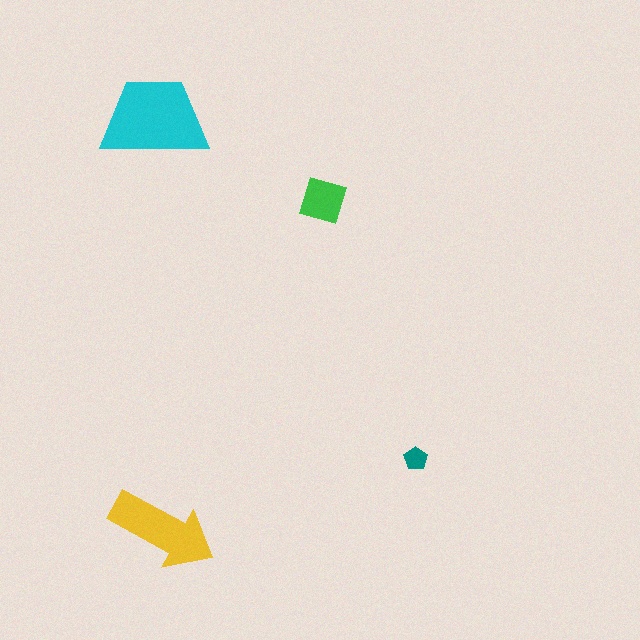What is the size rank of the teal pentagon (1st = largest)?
4th.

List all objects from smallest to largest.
The teal pentagon, the green square, the yellow arrow, the cyan trapezoid.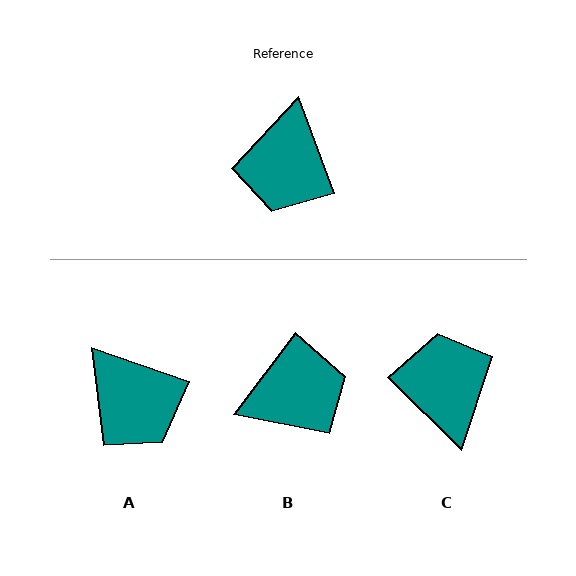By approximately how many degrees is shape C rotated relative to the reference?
Approximately 155 degrees clockwise.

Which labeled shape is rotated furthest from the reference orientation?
C, about 155 degrees away.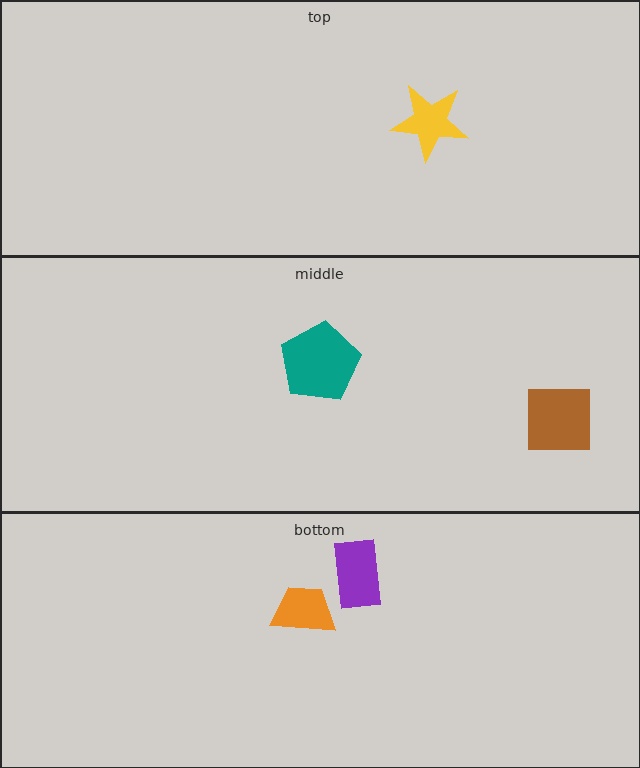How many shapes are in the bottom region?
2.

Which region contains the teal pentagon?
The middle region.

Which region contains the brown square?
The middle region.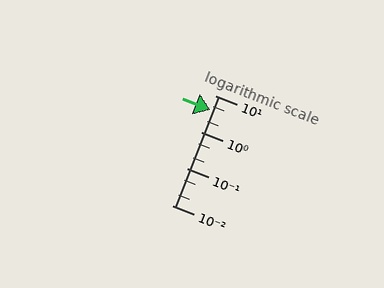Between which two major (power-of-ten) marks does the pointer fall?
The pointer is between 1 and 10.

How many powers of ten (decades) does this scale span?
The scale spans 3 decades, from 0.01 to 10.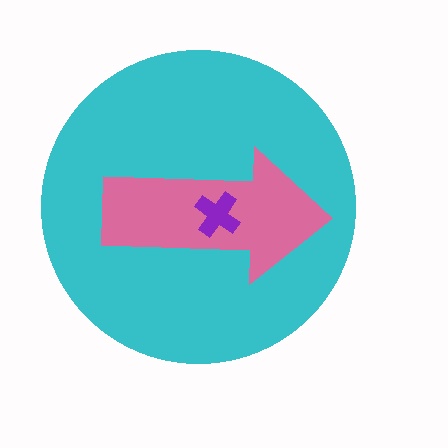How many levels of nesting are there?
3.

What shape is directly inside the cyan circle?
The pink arrow.